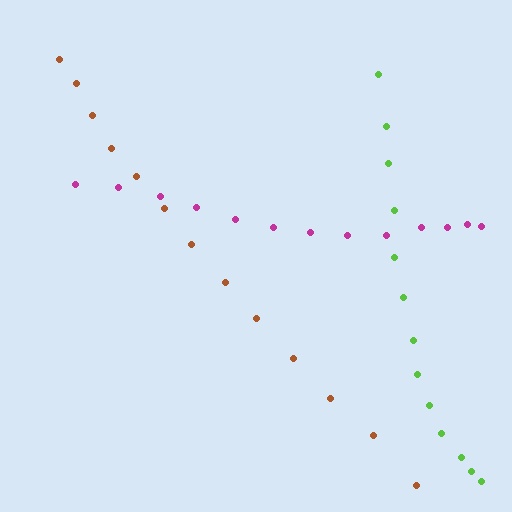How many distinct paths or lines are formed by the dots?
There are 3 distinct paths.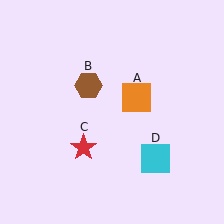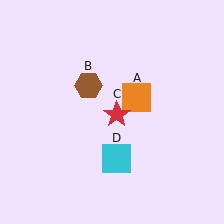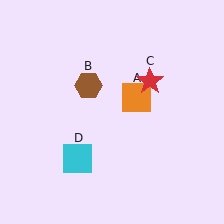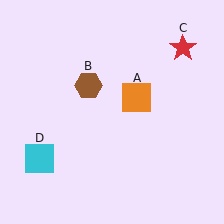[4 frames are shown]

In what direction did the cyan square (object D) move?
The cyan square (object D) moved left.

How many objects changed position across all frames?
2 objects changed position: red star (object C), cyan square (object D).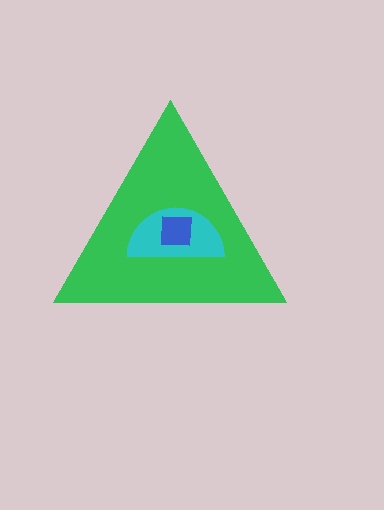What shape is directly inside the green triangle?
The cyan semicircle.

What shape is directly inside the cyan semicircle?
The blue square.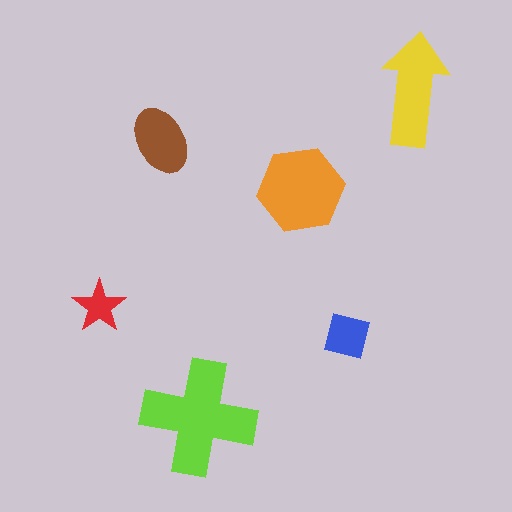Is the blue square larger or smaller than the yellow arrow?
Smaller.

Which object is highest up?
The yellow arrow is topmost.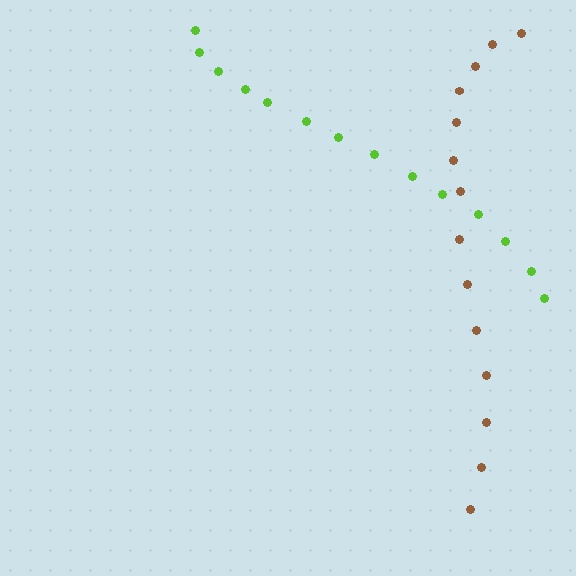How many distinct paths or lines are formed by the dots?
There are 2 distinct paths.